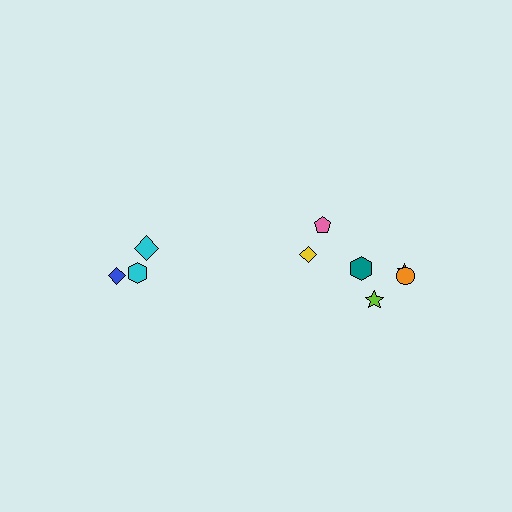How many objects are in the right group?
There are 6 objects.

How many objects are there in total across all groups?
There are 9 objects.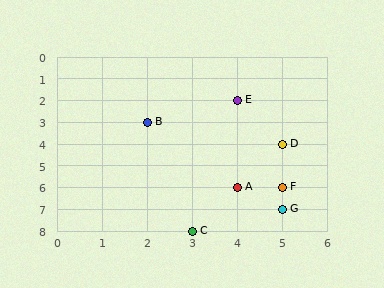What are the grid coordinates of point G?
Point G is at grid coordinates (5, 7).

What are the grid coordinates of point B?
Point B is at grid coordinates (2, 3).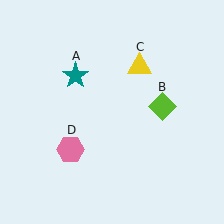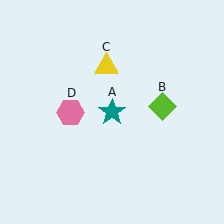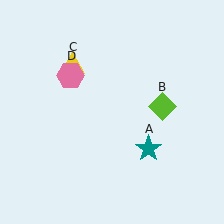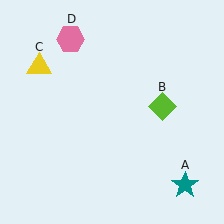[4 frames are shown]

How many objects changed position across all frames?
3 objects changed position: teal star (object A), yellow triangle (object C), pink hexagon (object D).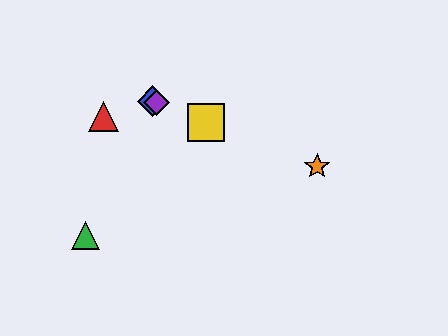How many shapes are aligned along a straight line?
4 shapes (the blue diamond, the yellow square, the purple diamond, the orange star) are aligned along a straight line.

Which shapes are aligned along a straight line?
The blue diamond, the yellow square, the purple diamond, the orange star are aligned along a straight line.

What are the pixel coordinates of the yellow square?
The yellow square is at (206, 122).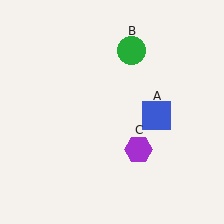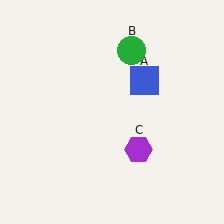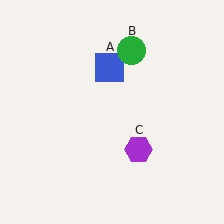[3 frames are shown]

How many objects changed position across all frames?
1 object changed position: blue square (object A).